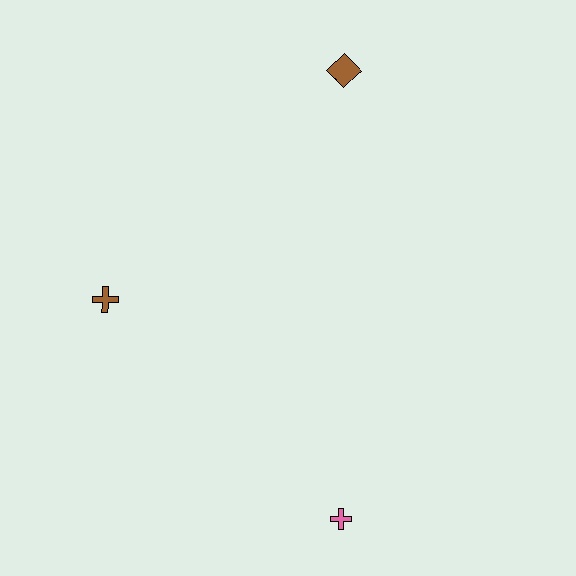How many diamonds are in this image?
There is 1 diamond.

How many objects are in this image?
There are 3 objects.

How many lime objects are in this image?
There are no lime objects.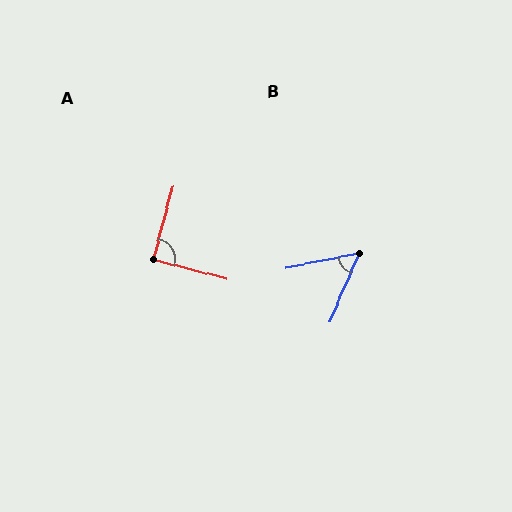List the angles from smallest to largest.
B (55°), A (90°).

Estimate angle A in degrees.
Approximately 90 degrees.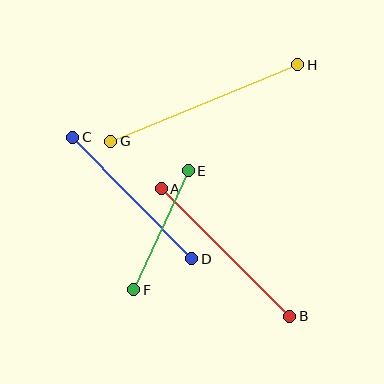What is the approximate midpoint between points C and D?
The midpoint is at approximately (132, 198) pixels.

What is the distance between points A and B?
The distance is approximately 181 pixels.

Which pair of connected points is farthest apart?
Points G and H are farthest apart.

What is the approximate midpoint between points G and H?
The midpoint is at approximately (204, 103) pixels.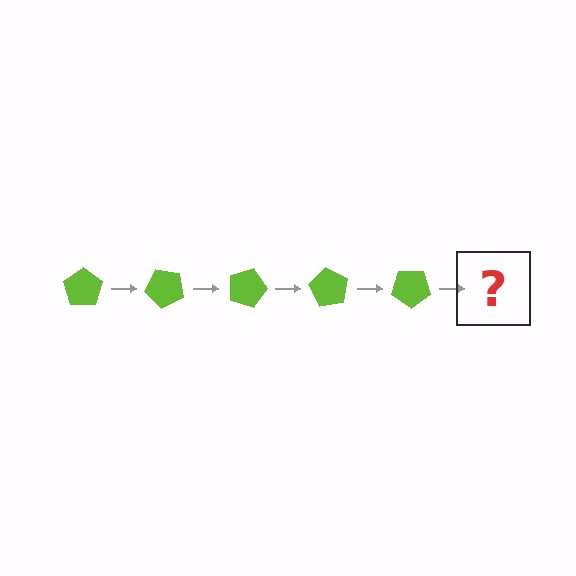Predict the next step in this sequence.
The next step is a lime pentagon rotated 225 degrees.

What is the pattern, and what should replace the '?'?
The pattern is that the pentagon rotates 45 degrees each step. The '?' should be a lime pentagon rotated 225 degrees.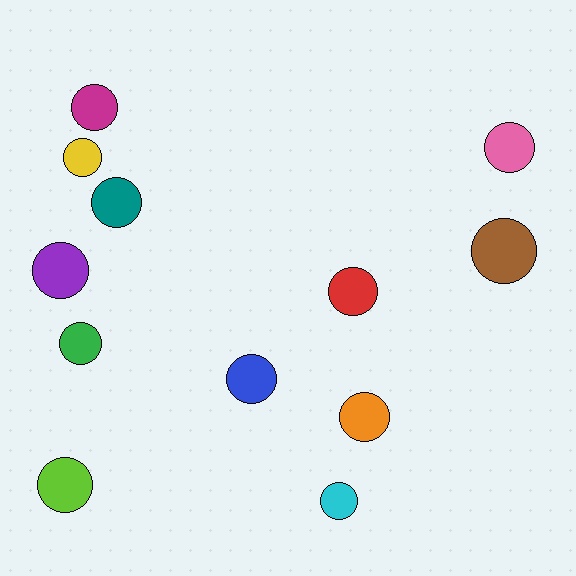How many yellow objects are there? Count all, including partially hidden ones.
There is 1 yellow object.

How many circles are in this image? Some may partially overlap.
There are 12 circles.